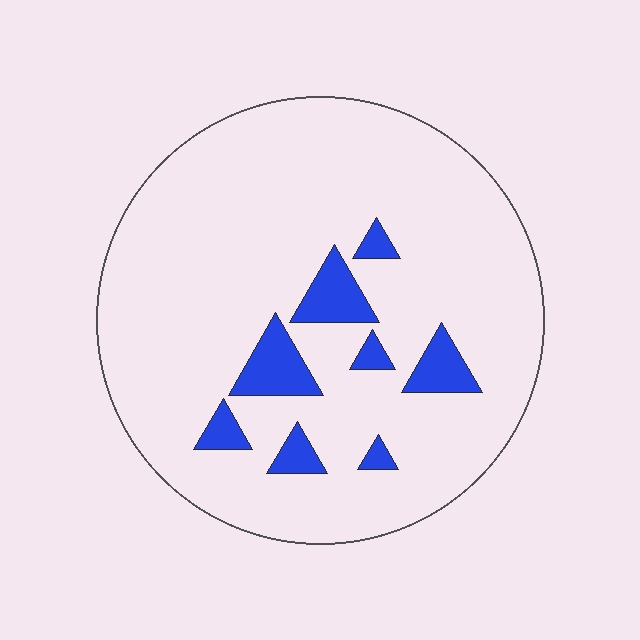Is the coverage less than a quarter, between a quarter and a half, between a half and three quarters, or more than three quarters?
Less than a quarter.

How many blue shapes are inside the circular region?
8.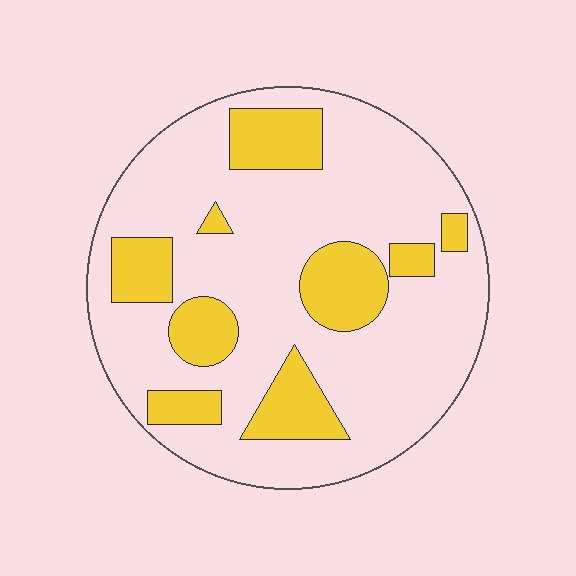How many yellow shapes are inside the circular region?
9.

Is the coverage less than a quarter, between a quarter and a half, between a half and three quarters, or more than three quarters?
Less than a quarter.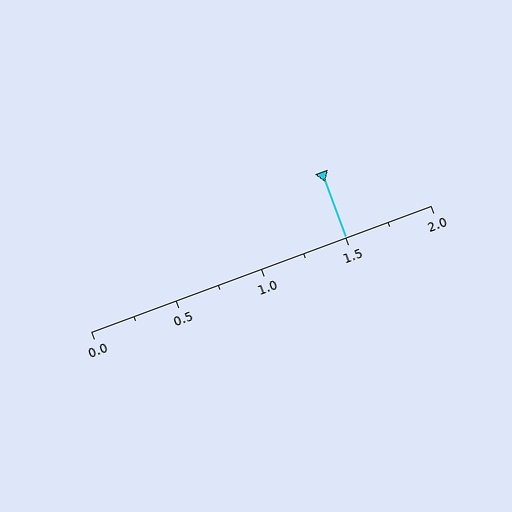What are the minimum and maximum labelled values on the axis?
The axis runs from 0.0 to 2.0.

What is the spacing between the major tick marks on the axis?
The major ticks are spaced 0.5 apart.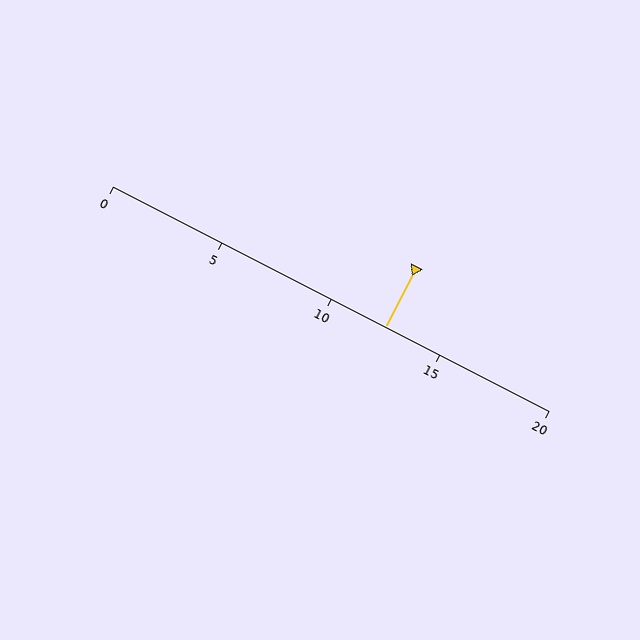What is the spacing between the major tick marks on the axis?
The major ticks are spaced 5 apart.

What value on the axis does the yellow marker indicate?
The marker indicates approximately 12.5.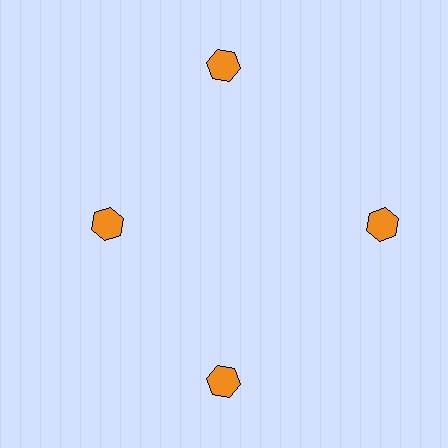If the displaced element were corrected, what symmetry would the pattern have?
It would have 4-fold rotational symmetry — the pattern would map onto itself every 90 degrees.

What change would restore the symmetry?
The symmetry would be restored by moving it outward, back onto the ring so that all 4 hexagons sit at equal angles and equal distance from the center.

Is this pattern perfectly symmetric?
No. The 4 orange hexagons are arranged in a ring, but one element near the 9 o'clock position is pulled inward toward the center, breaking the 4-fold rotational symmetry.